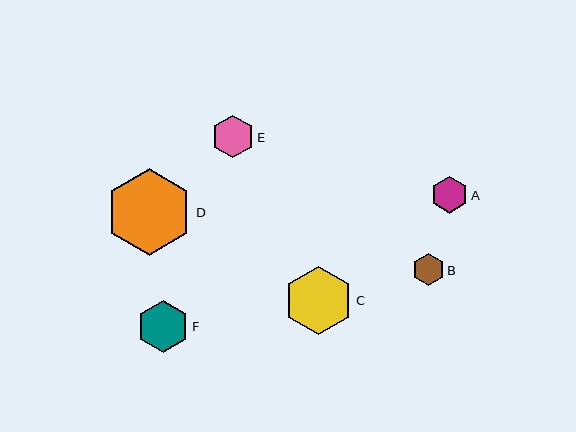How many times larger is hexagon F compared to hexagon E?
Hexagon F is approximately 1.2 times the size of hexagon E.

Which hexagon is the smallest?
Hexagon B is the smallest with a size of approximately 32 pixels.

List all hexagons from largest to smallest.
From largest to smallest: D, C, F, E, A, B.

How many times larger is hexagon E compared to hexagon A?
Hexagon E is approximately 1.1 times the size of hexagon A.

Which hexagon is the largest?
Hexagon D is the largest with a size of approximately 87 pixels.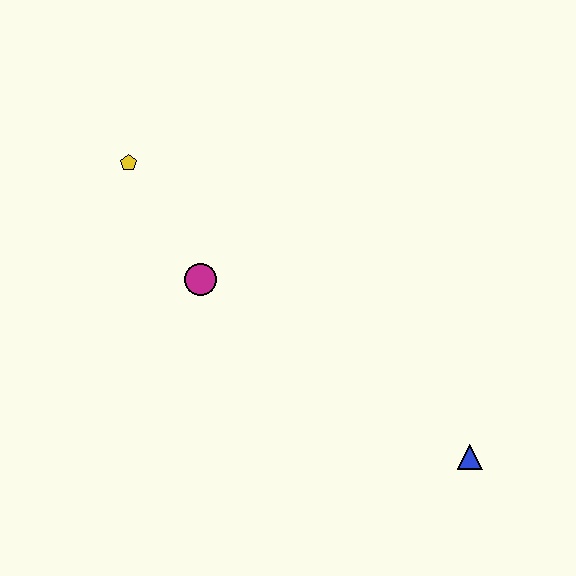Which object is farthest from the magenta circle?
The blue triangle is farthest from the magenta circle.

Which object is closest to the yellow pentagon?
The magenta circle is closest to the yellow pentagon.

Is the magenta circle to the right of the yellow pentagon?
Yes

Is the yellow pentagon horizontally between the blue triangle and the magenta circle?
No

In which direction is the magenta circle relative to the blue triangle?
The magenta circle is to the left of the blue triangle.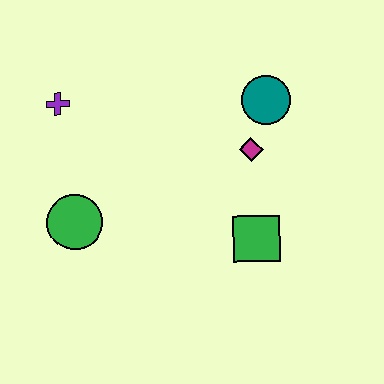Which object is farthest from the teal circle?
The green circle is farthest from the teal circle.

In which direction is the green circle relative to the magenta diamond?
The green circle is to the left of the magenta diamond.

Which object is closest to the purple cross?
The green circle is closest to the purple cross.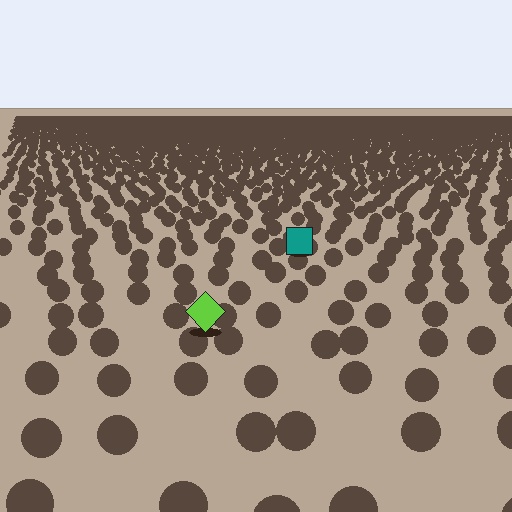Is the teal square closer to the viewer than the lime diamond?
No. The lime diamond is closer — you can tell from the texture gradient: the ground texture is coarser near it.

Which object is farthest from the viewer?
The teal square is farthest from the viewer. It appears smaller and the ground texture around it is denser.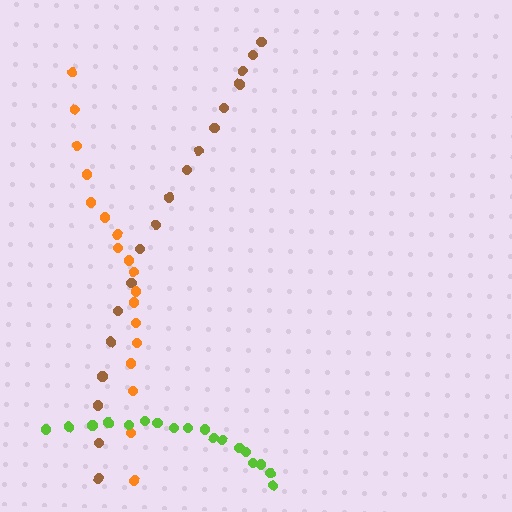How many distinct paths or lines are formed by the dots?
There are 3 distinct paths.